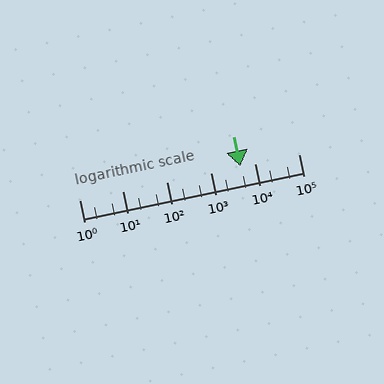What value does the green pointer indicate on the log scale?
The pointer indicates approximately 4800.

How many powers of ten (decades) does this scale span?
The scale spans 5 decades, from 1 to 100000.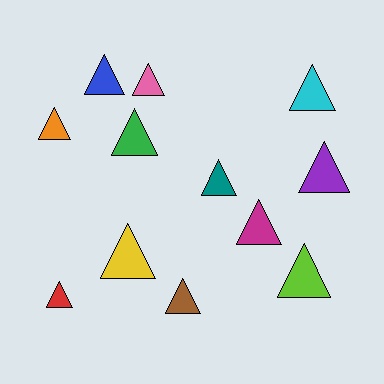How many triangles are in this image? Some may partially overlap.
There are 12 triangles.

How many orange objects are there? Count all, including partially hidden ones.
There is 1 orange object.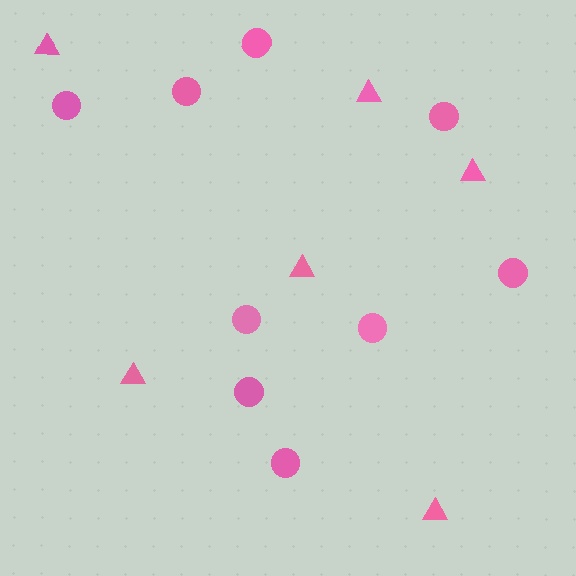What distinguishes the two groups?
There are 2 groups: one group of circles (9) and one group of triangles (6).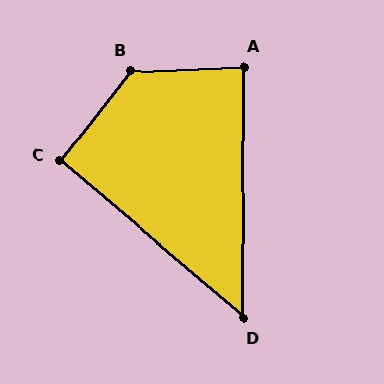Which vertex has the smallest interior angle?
D, at approximately 50 degrees.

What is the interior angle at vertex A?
Approximately 88 degrees (approximately right).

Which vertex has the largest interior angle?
B, at approximately 130 degrees.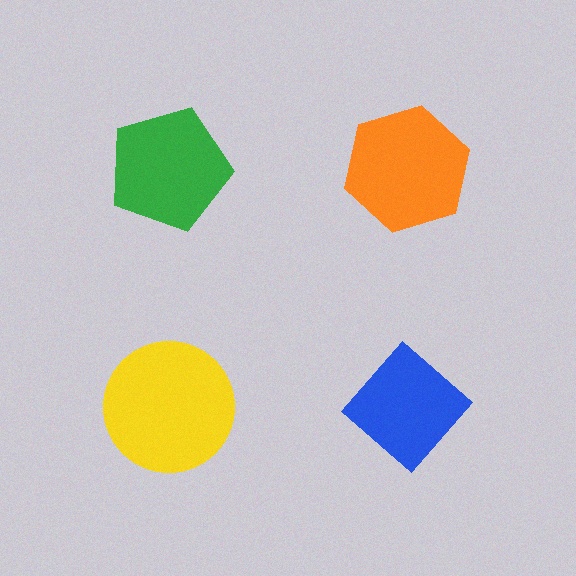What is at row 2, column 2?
A blue diamond.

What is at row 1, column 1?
A green pentagon.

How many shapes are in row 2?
2 shapes.